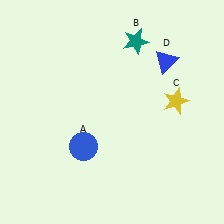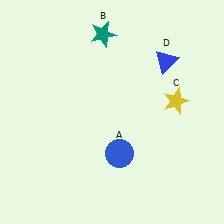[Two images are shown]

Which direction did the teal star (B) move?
The teal star (B) moved left.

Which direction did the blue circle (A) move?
The blue circle (A) moved right.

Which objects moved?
The objects that moved are: the blue circle (A), the teal star (B).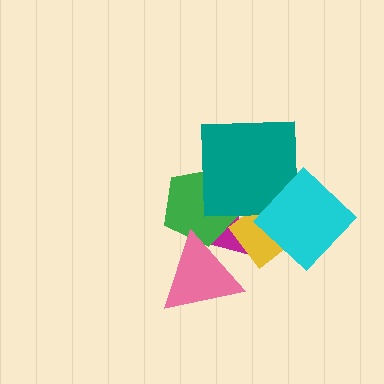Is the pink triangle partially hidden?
No, no other shape covers it.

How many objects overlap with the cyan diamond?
1 object overlaps with the cyan diamond.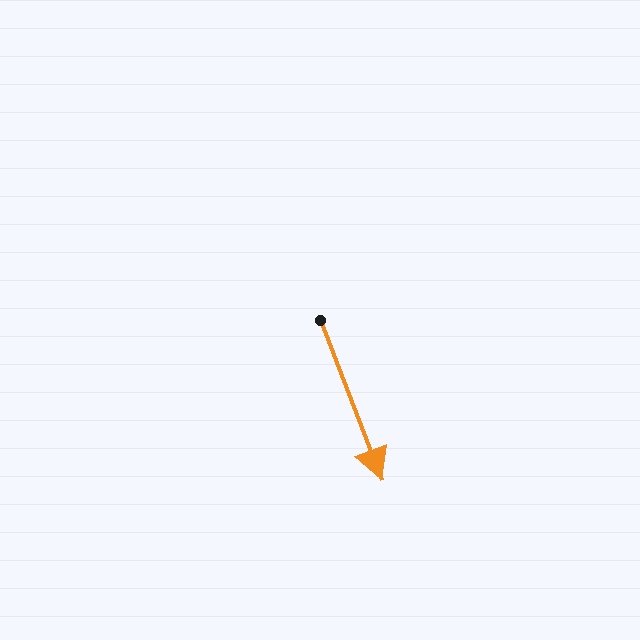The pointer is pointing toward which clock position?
Roughly 5 o'clock.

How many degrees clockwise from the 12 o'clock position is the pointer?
Approximately 159 degrees.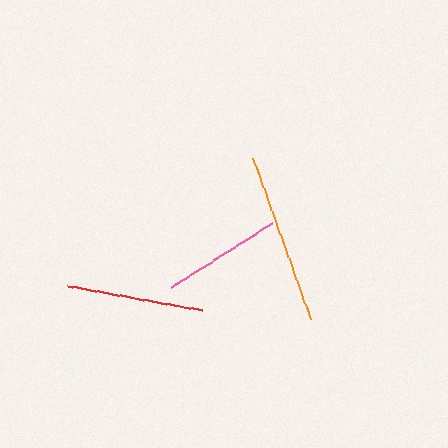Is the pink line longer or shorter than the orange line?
The orange line is longer than the pink line.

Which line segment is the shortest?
The pink line is the shortest at approximately 121 pixels.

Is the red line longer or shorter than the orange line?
The orange line is longer than the red line.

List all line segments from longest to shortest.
From longest to shortest: orange, red, pink.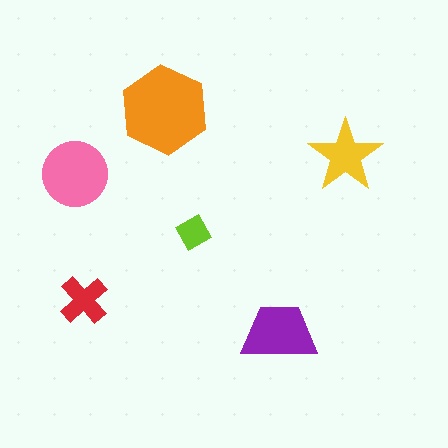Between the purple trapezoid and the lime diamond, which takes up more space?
The purple trapezoid.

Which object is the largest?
The orange hexagon.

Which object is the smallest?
The lime diamond.